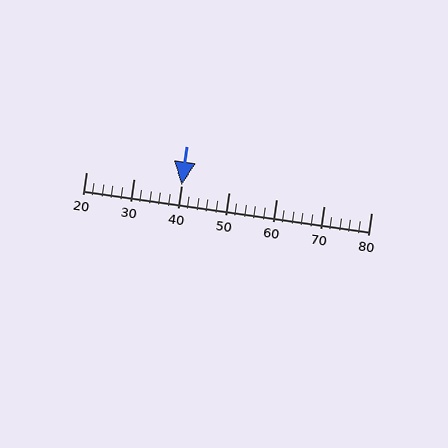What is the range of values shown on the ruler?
The ruler shows values from 20 to 80.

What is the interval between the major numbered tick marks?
The major tick marks are spaced 10 units apart.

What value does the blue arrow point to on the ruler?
The blue arrow points to approximately 40.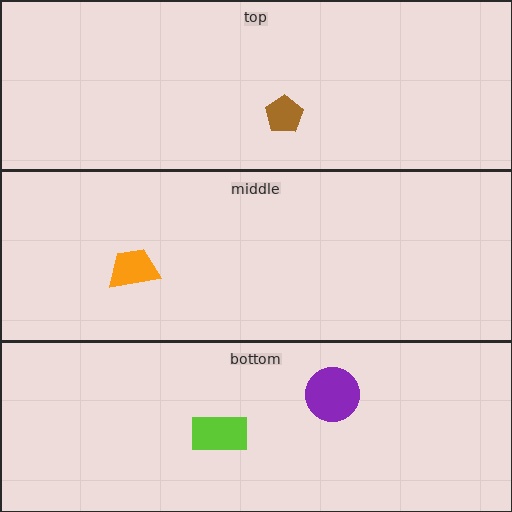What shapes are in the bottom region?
The purple circle, the lime rectangle.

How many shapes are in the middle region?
1.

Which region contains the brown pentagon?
The top region.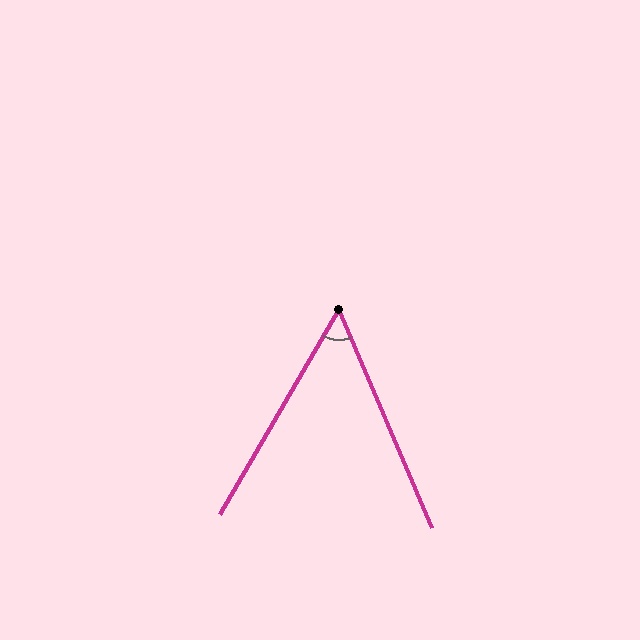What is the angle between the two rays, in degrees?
Approximately 53 degrees.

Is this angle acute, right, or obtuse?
It is acute.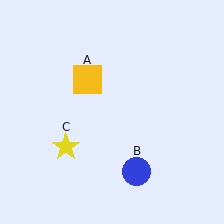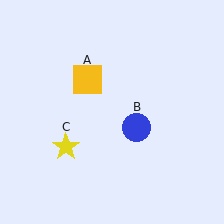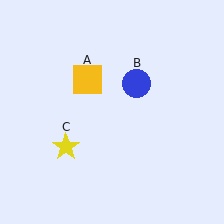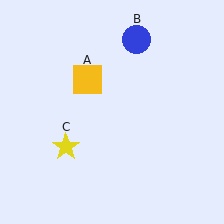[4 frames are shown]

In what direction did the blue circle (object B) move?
The blue circle (object B) moved up.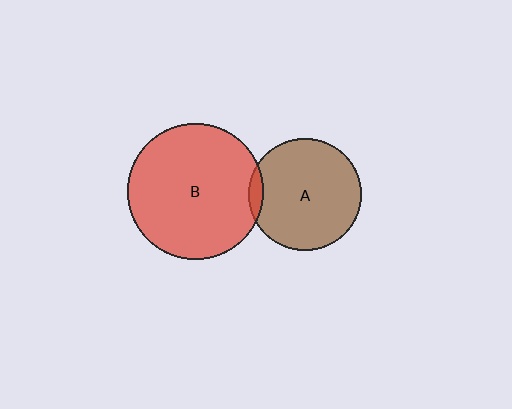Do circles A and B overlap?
Yes.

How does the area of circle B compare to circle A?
Approximately 1.5 times.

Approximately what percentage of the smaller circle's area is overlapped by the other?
Approximately 5%.